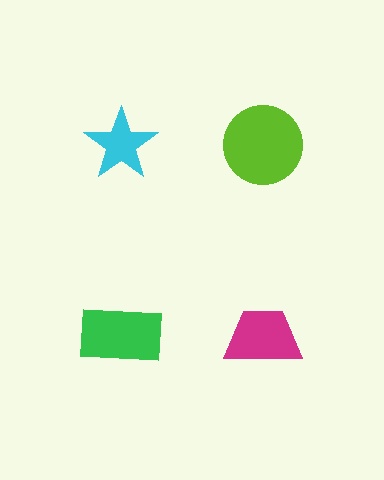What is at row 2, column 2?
A magenta trapezoid.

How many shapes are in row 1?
2 shapes.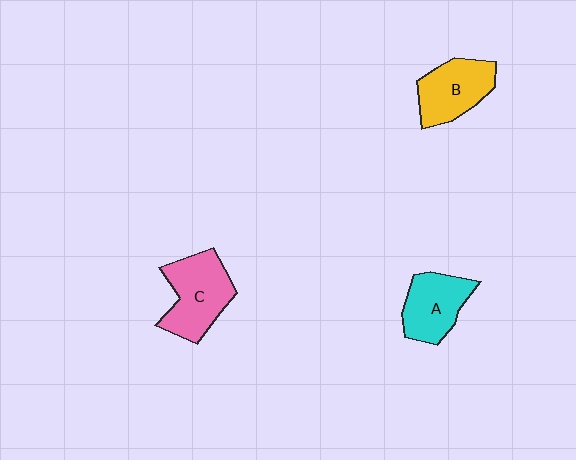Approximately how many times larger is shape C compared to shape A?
Approximately 1.2 times.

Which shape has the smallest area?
Shape A (cyan).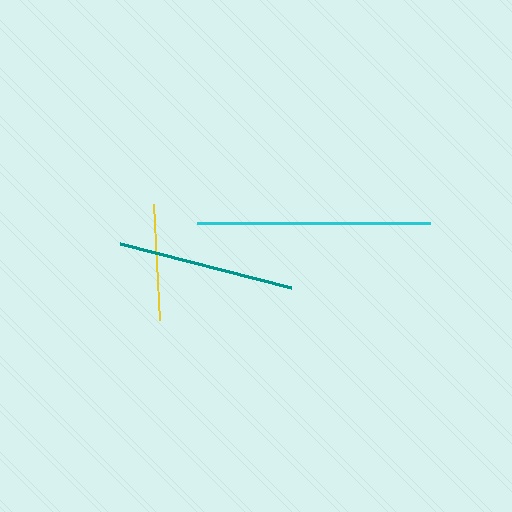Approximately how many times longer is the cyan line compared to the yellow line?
The cyan line is approximately 2.0 times the length of the yellow line.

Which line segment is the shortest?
The yellow line is the shortest at approximately 116 pixels.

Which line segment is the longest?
The cyan line is the longest at approximately 233 pixels.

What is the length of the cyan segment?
The cyan segment is approximately 233 pixels long.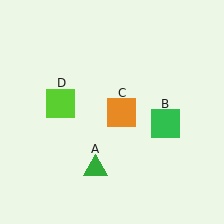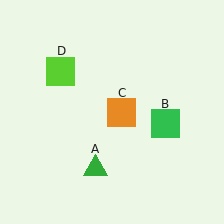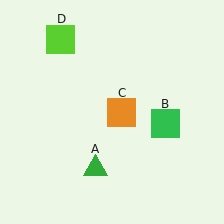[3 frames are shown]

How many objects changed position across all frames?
1 object changed position: lime square (object D).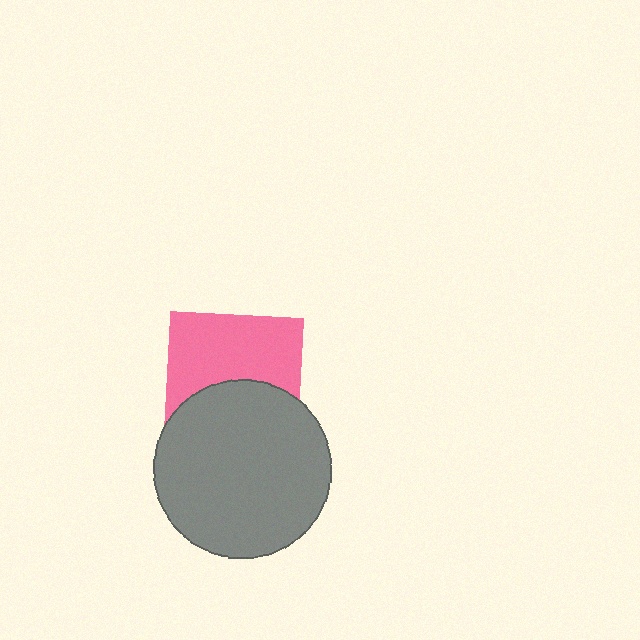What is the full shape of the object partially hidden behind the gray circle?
The partially hidden object is a pink square.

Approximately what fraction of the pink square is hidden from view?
Roughly 44% of the pink square is hidden behind the gray circle.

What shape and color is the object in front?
The object in front is a gray circle.